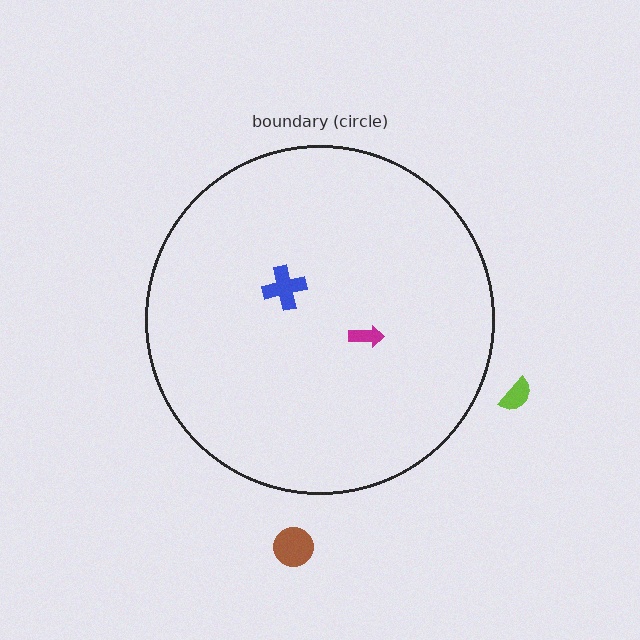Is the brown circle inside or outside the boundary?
Outside.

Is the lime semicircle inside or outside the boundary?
Outside.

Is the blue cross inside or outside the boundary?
Inside.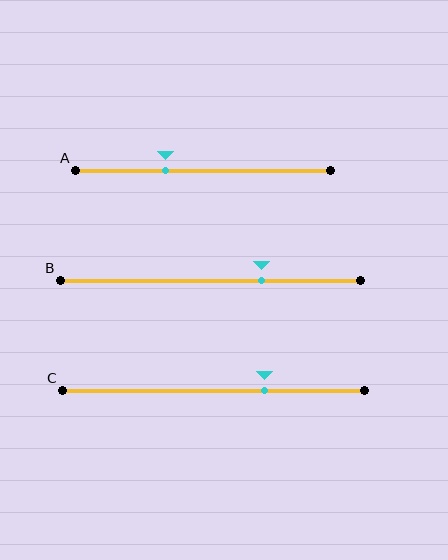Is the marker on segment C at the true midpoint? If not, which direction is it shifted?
No, the marker on segment C is shifted to the right by about 17% of the segment length.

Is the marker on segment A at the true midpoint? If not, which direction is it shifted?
No, the marker on segment A is shifted to the left by about 15% of the segment length.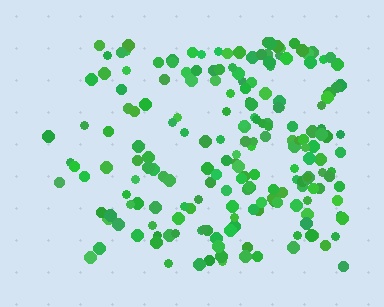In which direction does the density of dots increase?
From left to right, with the right side densest.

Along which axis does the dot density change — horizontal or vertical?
Horizontal.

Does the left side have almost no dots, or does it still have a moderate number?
Still a moderate number, just noticeably fewer than the right.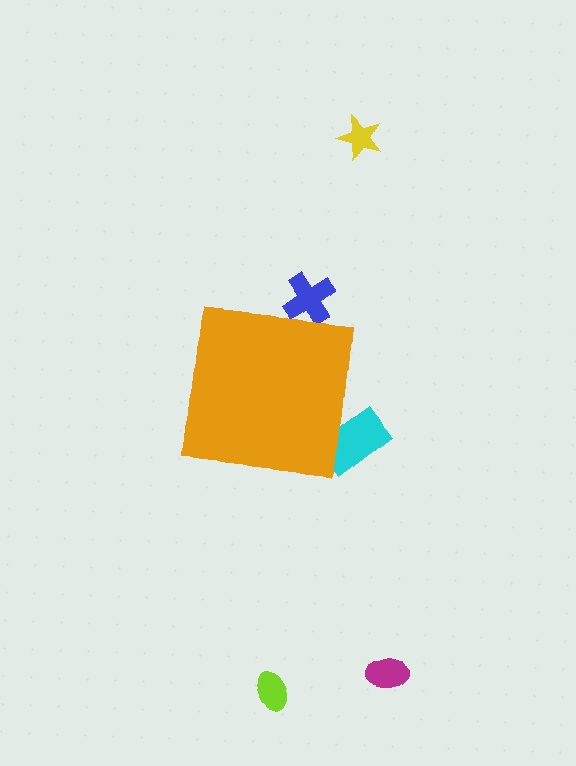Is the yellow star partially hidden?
No, the yellow star is fully visible.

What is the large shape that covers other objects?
An orange square.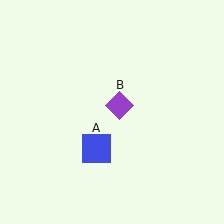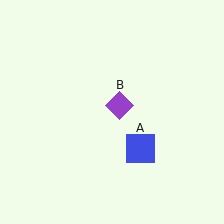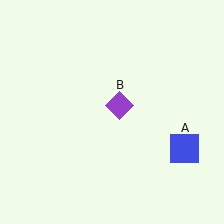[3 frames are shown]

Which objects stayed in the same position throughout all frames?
Purple diamond (object B) remained stationary.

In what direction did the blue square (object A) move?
The blue square (object A) moved right.